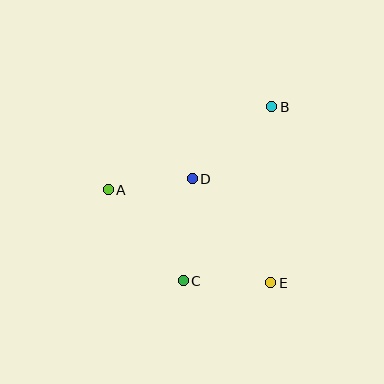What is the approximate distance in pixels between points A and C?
The distance between A and C is approximately 118 pixels.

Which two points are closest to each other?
Points A and D are closest to each other.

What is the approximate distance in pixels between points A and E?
The distance between A and E is approximately 187 pixels.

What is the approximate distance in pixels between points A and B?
The distance between A and B is approximately 183 pixels.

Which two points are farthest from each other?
Points B and C are farthest from each other.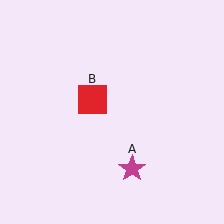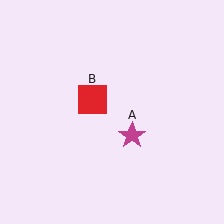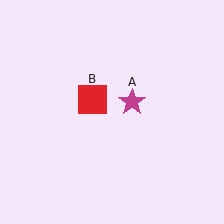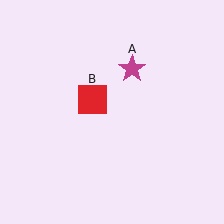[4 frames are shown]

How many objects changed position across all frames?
1 object changed position: magenta star (object A).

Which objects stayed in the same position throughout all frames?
Red square (object B) remained stationary.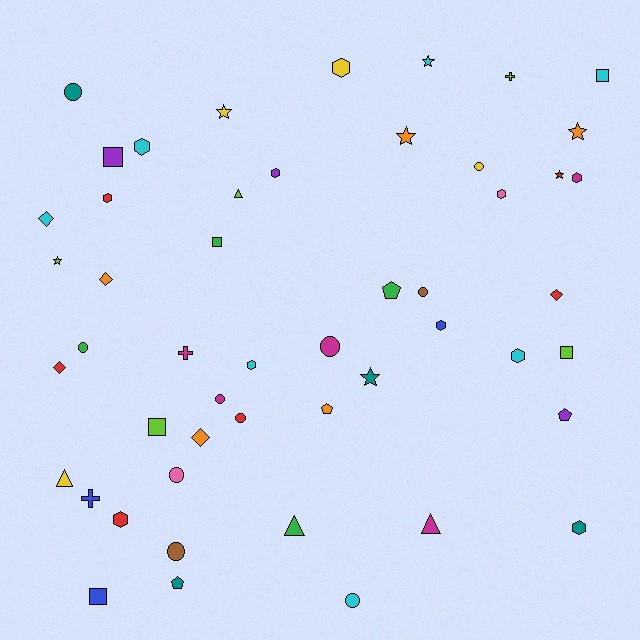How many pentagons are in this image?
There are 4 pentagons.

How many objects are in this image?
There are 50 objects.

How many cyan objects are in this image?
There are 7 cyan objects.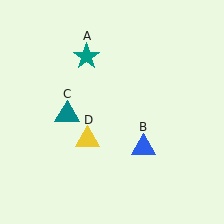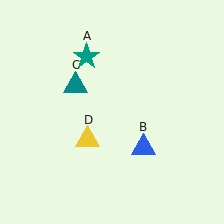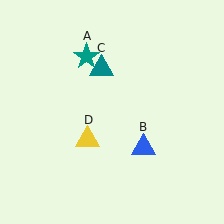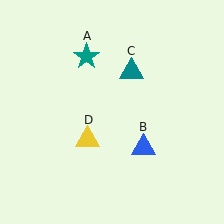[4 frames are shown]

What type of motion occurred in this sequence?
The teal triangle (object C) rotated clockwise around the center of the scene.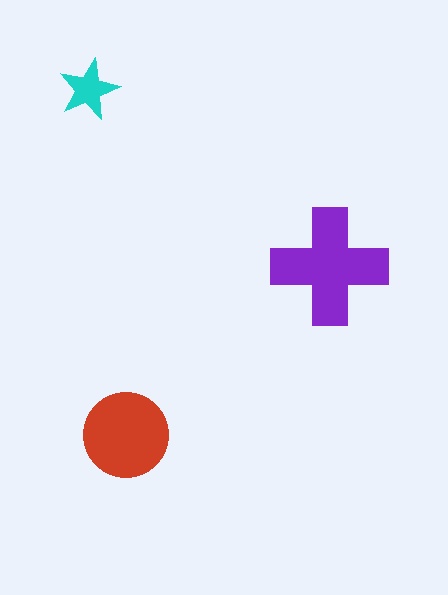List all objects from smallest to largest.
The cyan star, the red circle, the purple cross.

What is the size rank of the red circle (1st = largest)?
2nd.